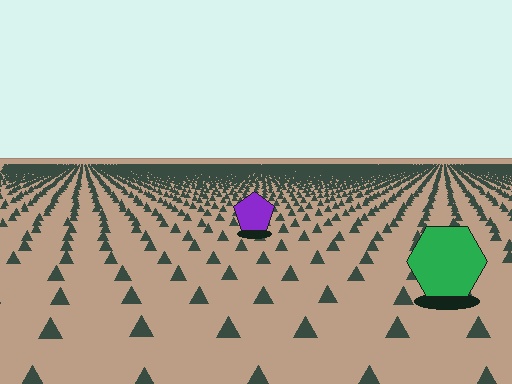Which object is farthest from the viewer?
The purple pentagon is farthest from the viewer. It appears smaller and the ground texture around it is denser.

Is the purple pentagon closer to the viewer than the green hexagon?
No. The green hexagon is closer — you can tell from the texture gradient: the ground texture is coarser near it.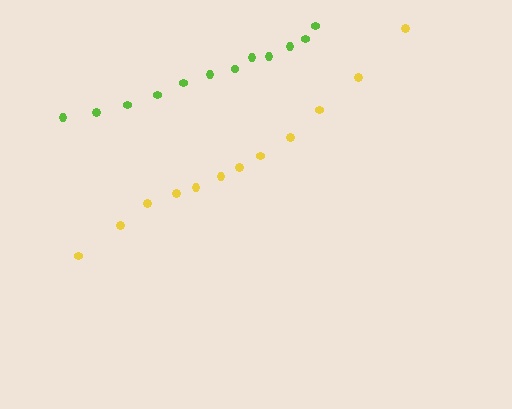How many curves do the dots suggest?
There are 2 distinct paths.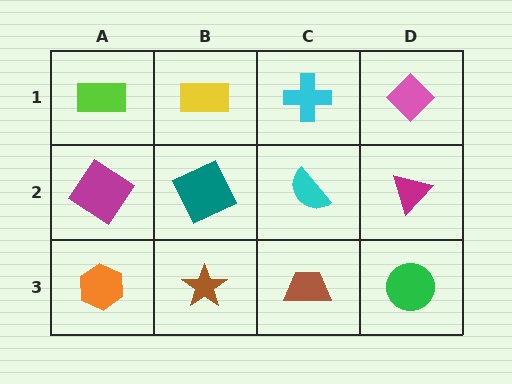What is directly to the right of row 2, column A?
A teal square.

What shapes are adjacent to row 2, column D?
A pink diamond (row 1, column D), a green circle (row 3, column D), a cyan semicircle (row 2, column C).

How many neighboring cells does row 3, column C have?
3.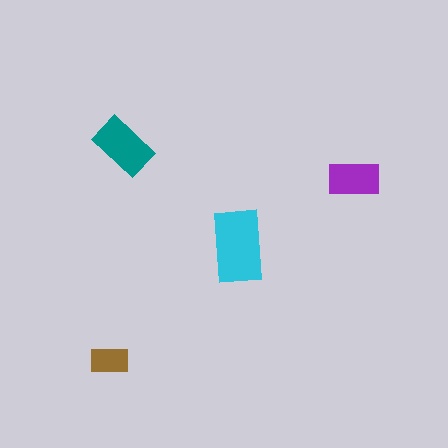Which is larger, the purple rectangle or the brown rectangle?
The purple one.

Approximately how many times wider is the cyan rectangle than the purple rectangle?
About 1.5 times wider.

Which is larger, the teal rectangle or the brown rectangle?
The teal one.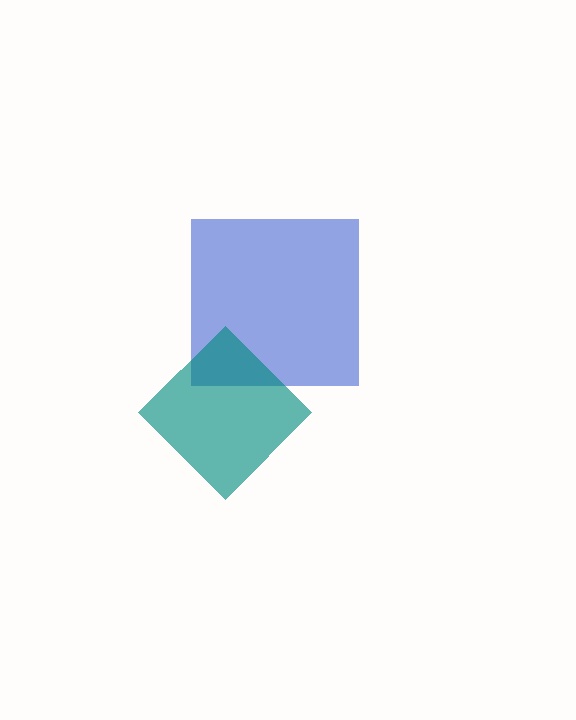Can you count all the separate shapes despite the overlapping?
Yes, there are 2 separate shapes.